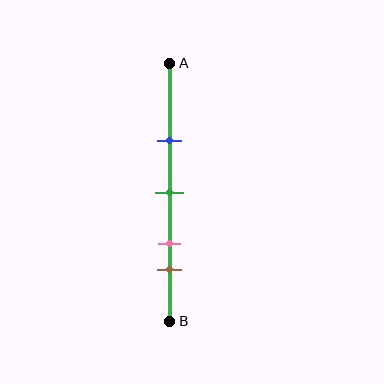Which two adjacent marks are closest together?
The pink and brown marks are the closest adjacent pair.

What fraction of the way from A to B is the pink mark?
The pink mark is approximately 70% (0.7) of the way from A to B.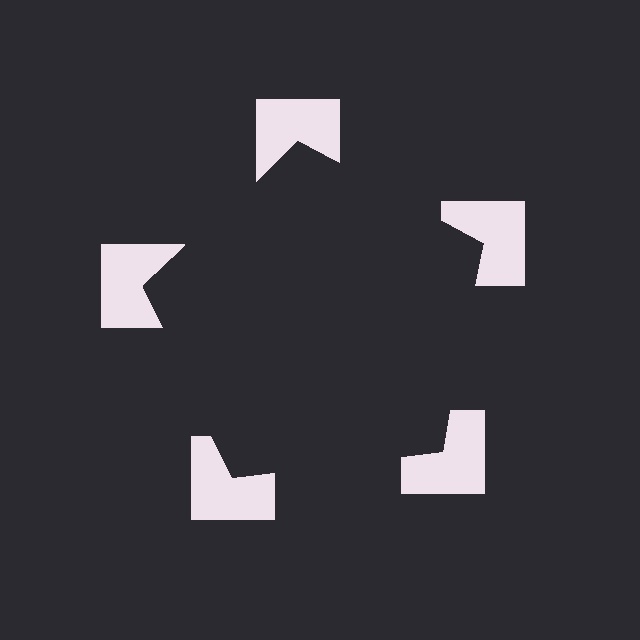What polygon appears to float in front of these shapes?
An illusory pentagon — its edges are inferred from the aligned wedge cuts in the notched squares, not physically drawn.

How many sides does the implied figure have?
5 sides.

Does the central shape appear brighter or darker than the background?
It typically appears slightly darker than the background, even though no actual brightness change is drawn.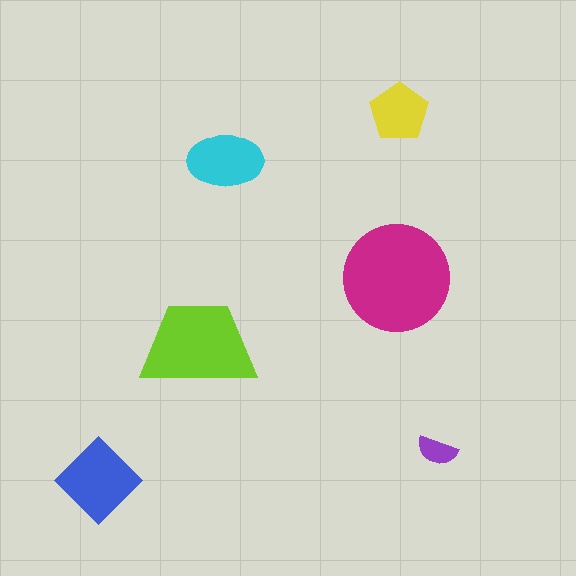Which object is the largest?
The magenta circle.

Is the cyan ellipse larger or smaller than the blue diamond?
Smaller.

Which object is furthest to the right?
The purple semicircle is rightmost.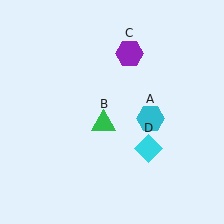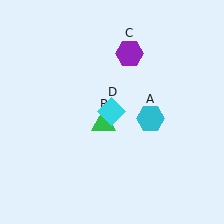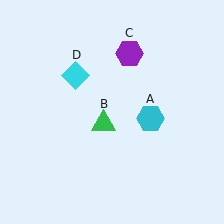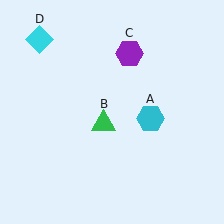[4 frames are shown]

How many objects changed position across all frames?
1 object changed position: cyan diamond (object D).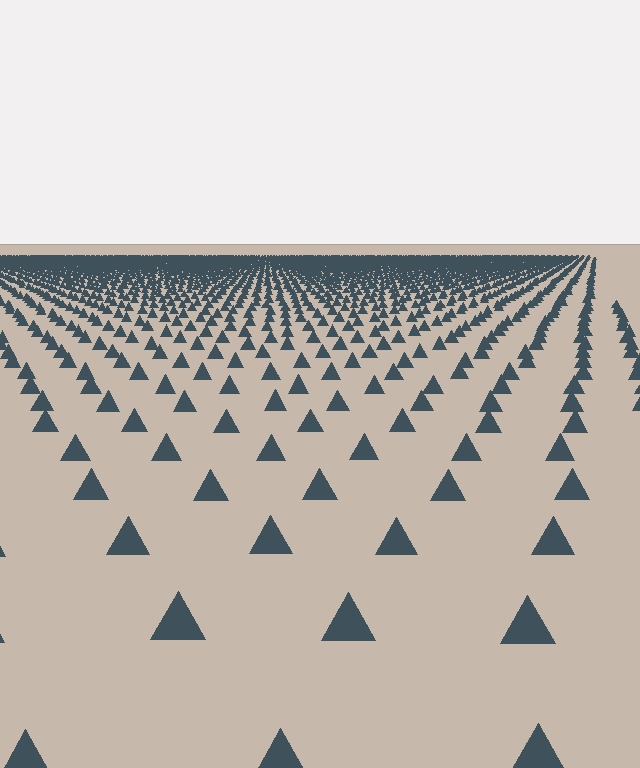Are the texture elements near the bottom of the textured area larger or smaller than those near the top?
Larger. Near the bottom, elements are closer to the viewer and appear at a bigger on-screen size.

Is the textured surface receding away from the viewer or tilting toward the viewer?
The surface is receding away from the viewer. Texture elements get smaller and denser toward the top.